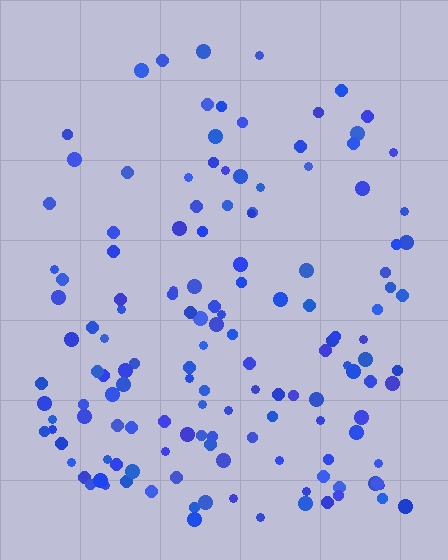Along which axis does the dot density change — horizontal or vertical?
Vertical.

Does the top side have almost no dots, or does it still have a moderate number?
Still a moderate number, just noticeably fewer than the bottom.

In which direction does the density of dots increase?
From top to bottom, with the bottom side densest.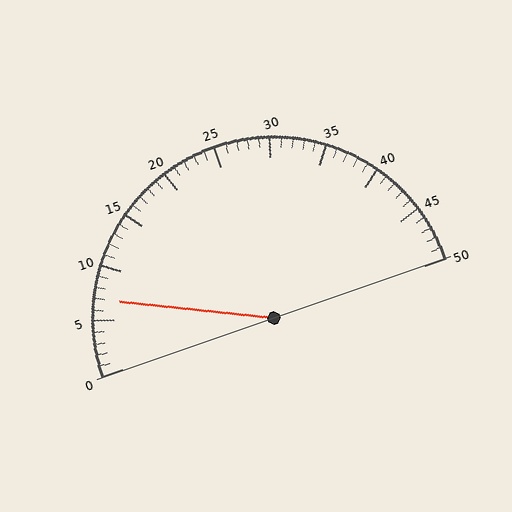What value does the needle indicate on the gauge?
The needle indicates approximately 7.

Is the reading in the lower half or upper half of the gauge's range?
The reading is in the lower half of the range (0 to 50).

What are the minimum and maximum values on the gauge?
The gauge ranges from 0 to 50.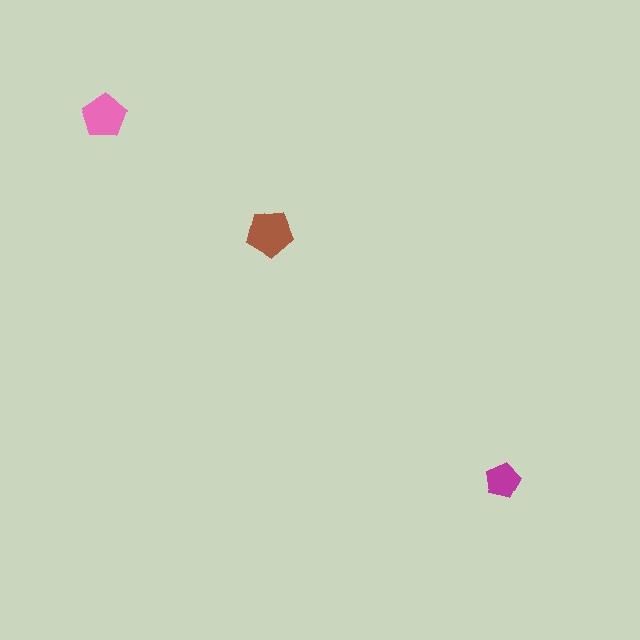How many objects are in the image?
There are 3 objects in the image.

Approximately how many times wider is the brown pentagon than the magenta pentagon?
About 1.5 times wider.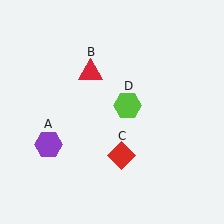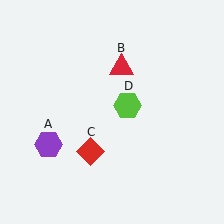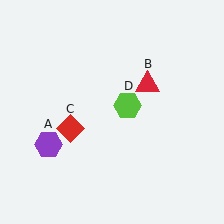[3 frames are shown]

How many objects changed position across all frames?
2 objects changed position: red triangle (object B), red diamond (object C).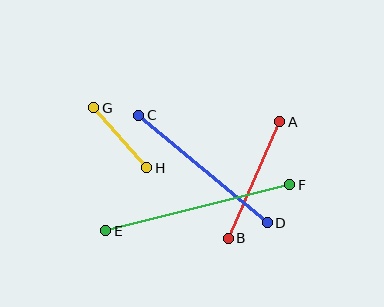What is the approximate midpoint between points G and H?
The midpoint is at approximately (120, 138) pixels.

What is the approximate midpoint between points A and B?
The midpoint is at approximately (254, 180) pixels.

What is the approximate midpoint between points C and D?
The midpoint is at approximately (203, 169) pixels.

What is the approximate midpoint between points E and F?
The midpoint is at approximately (198, 208) pixels.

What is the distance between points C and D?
The distance is approximately 167 pixels.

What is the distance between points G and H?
The distance is approximately 80 pixels.